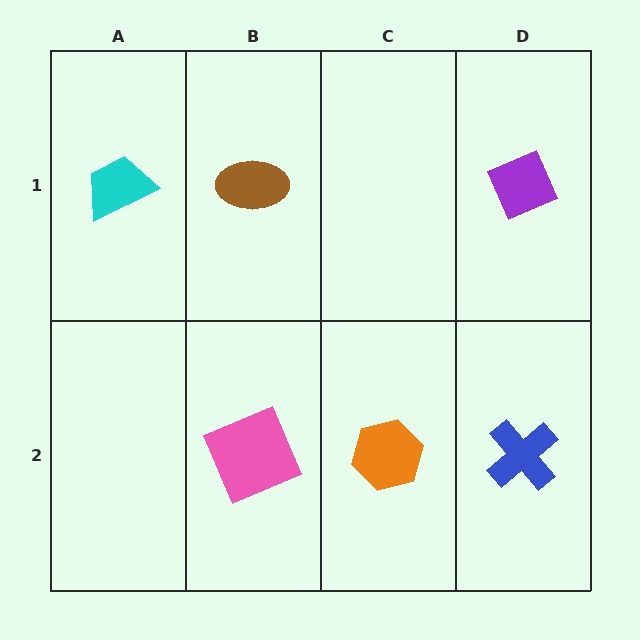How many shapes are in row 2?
3 shapes.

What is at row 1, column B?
A brown ellipse.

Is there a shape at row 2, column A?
No, that cell is empty.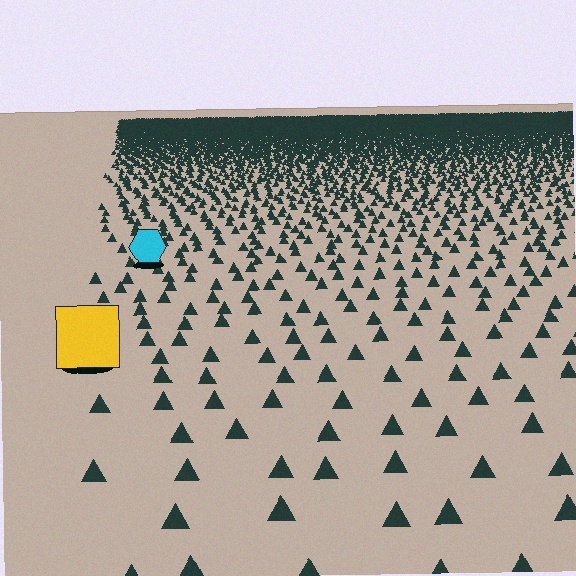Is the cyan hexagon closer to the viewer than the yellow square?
No. The yellow square is closer — you can tell from the texture gradient: the ground texture is coarser near it.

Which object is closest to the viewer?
The yellow square is closest. The texture marks near it are larger and more spread out.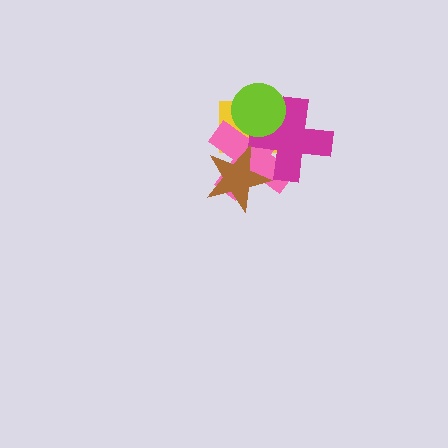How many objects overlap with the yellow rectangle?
4 objects overlap with the yellow rectangle.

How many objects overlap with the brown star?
3 objects overlap with the brown star.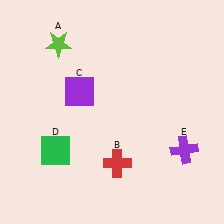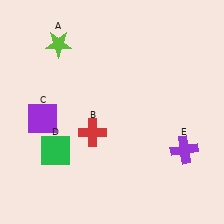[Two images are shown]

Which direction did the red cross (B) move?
The red cross (B) moved up.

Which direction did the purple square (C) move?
The purple square (C) moved left.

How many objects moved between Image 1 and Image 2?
2 objects moved between the two images.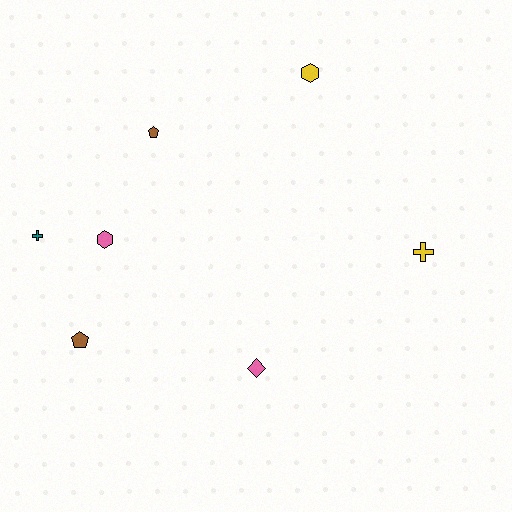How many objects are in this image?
There are 7 objects.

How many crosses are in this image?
There are 2 crosses.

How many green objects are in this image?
There are no green objects.